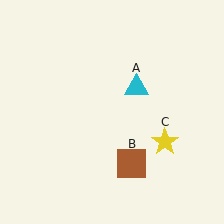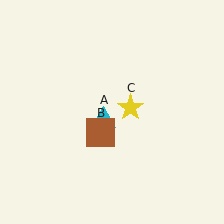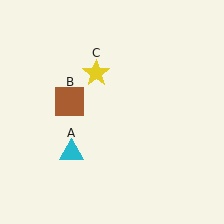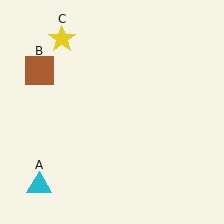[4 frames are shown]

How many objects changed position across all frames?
3 objects changed position: cyan triangle (object A), brown square (object B), yellow star (object C).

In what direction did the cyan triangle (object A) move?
The cyan triangle (object A) moved down and to the left.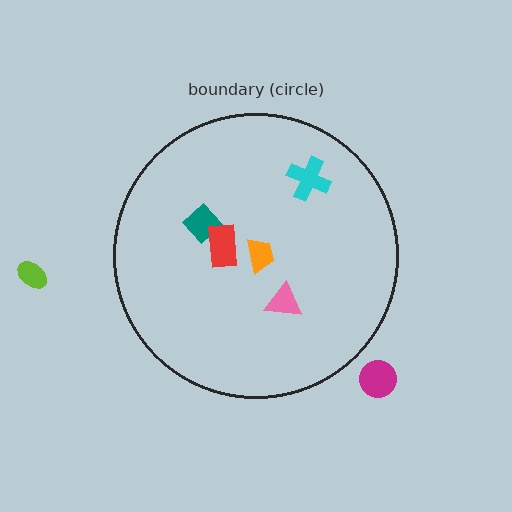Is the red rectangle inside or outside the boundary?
Inside.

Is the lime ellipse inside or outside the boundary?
Outside.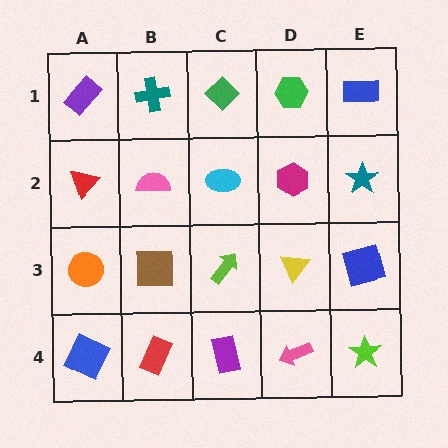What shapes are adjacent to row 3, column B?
A pink semicircle (row 2, column B), a red rectangle (row 4, column B), an orange circle (row 3, column A), a lime arrow (row 3, column C).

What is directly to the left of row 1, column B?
A purple rectangle.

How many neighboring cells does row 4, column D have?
3.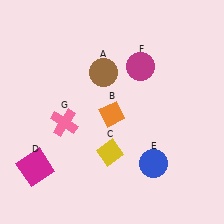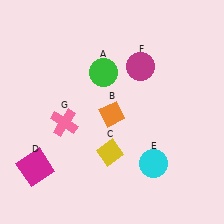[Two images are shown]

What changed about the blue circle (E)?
In Image 1, E is blue. In Image 2, it changed to cyan.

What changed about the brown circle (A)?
In Image 1, A is brown. In Image 2, it changed to green.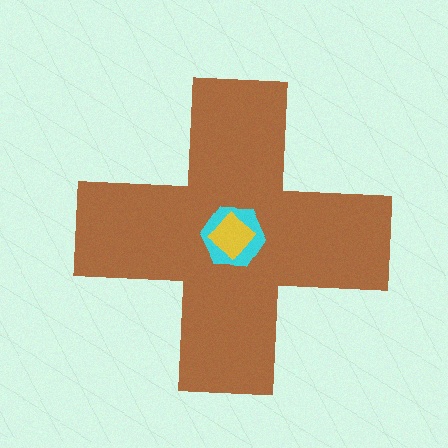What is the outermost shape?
The brown cross.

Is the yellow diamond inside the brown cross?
Yes.